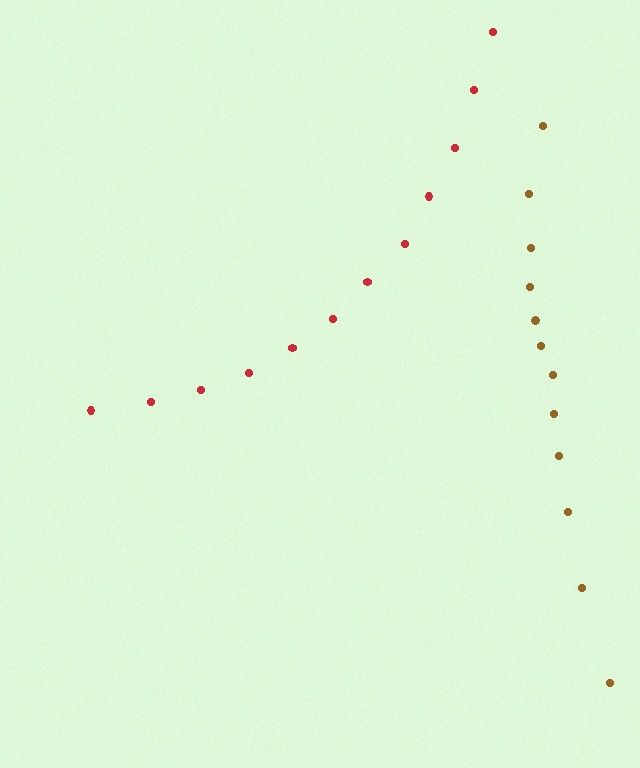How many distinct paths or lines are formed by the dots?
There are 2 distinct paths.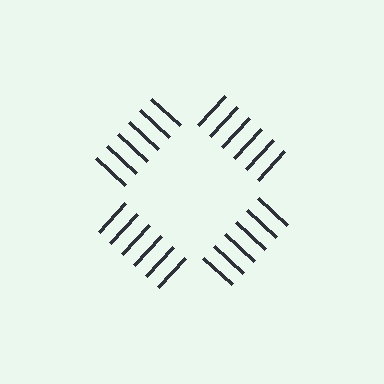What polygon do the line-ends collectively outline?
An illusory square — the line segments terminate on its edges but no continuous stroke is drawn.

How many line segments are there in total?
24 — 6 along each of the 4 edges.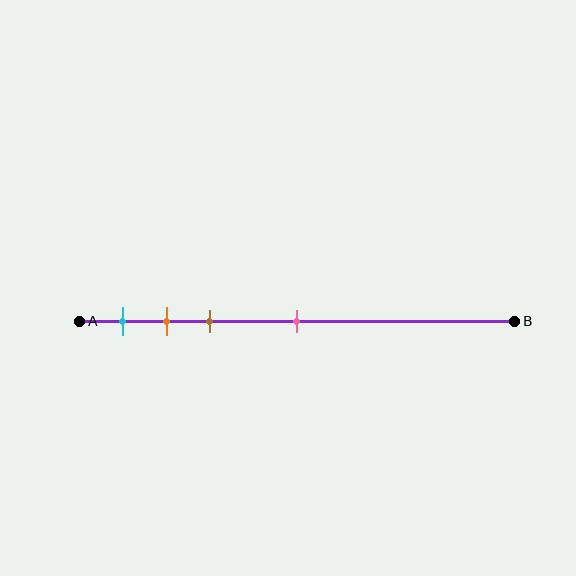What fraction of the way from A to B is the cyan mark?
The cyan mark is approximately 10% (0.1) of the way from A to B.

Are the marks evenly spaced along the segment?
No, the marks are not evenly spaced.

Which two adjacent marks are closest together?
The orange and brown marks are the closest adjacent pair.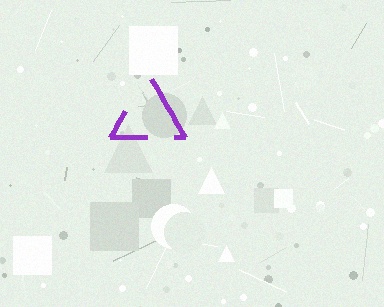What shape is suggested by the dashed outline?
The dashed outline suggests a triangle.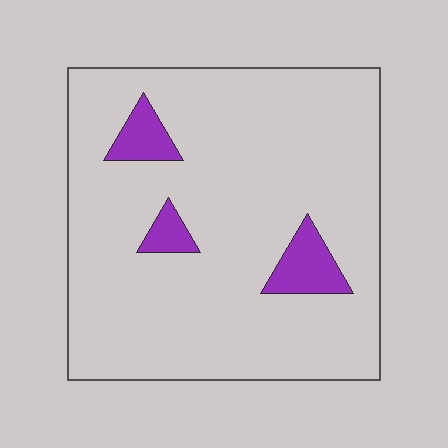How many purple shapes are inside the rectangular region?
3.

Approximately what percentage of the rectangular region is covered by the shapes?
Approximately 10%.